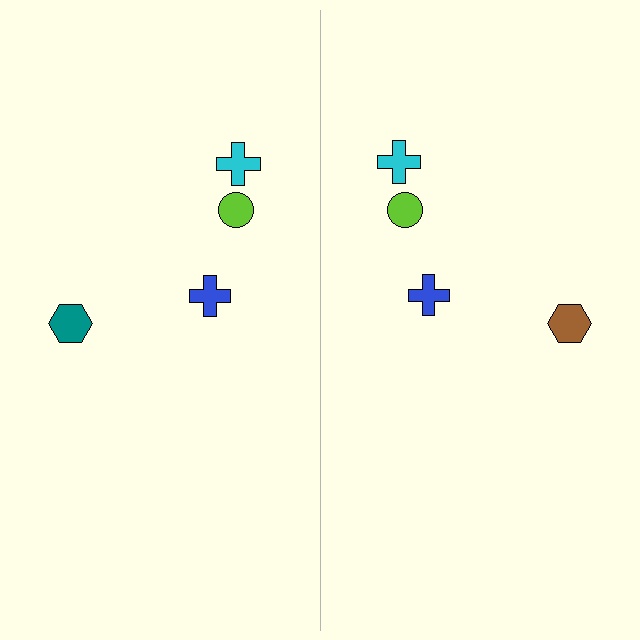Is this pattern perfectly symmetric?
No, the pattern is not perfectly symmetric. The brown hexagon on the right side breaks the symmetry — its mirror counterpart is teal.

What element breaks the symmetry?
The brown hexagon on the right side breaks the symmetry — its mirror counterpart is teal.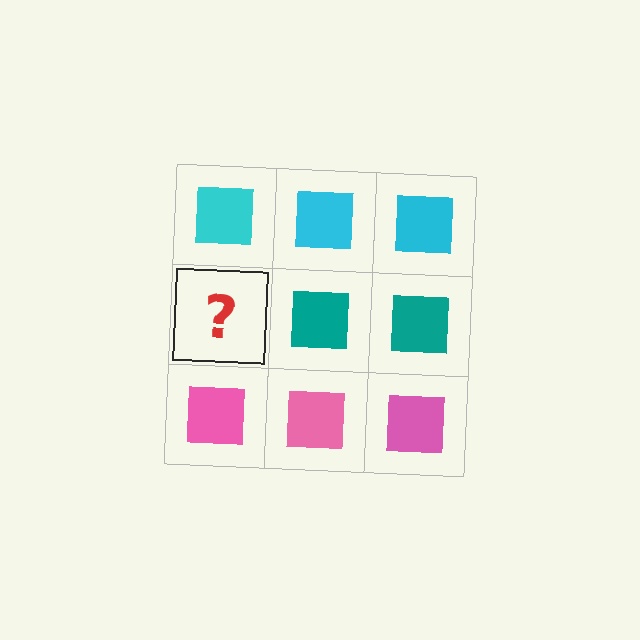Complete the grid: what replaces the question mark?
The question mark should be replaced with a teal square.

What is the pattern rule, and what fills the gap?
The rule is that each row has a consistent color. The gap should be filled with a teal square.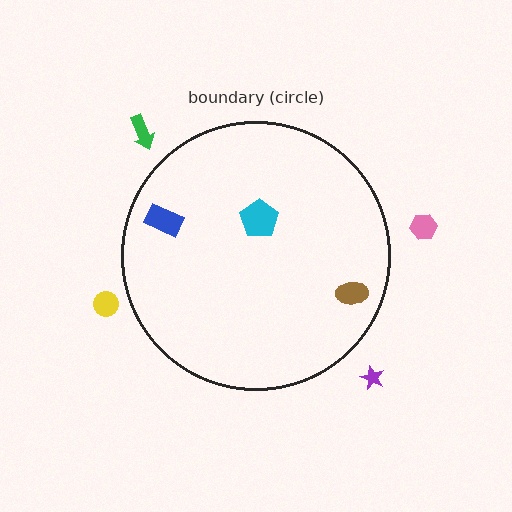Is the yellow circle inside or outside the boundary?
Outside.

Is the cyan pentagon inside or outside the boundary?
Inside.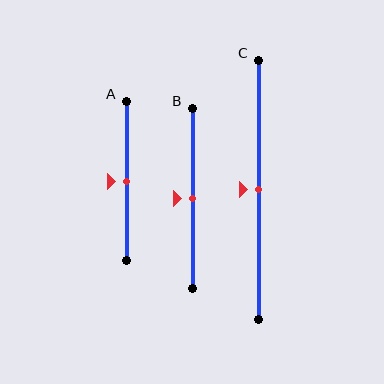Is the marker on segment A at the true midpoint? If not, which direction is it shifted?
Yes, the marker on segment A is at the true midpoint.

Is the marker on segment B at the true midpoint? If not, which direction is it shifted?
Yes, the marker on segment B is at the true midpoint.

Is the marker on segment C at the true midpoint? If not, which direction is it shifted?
Yes, the marker on segment C is at the true midpoint.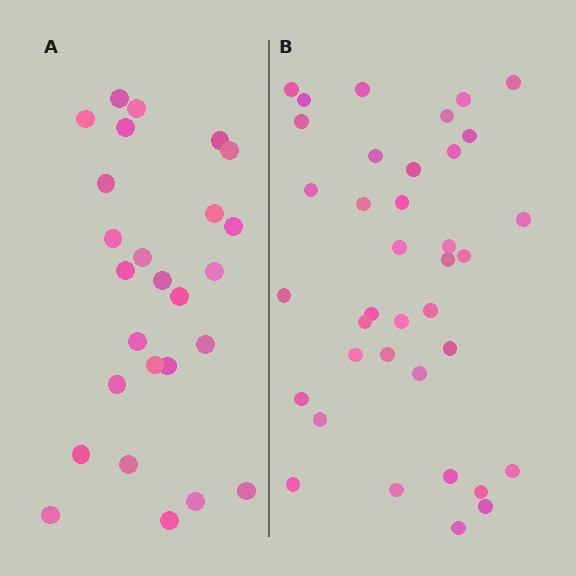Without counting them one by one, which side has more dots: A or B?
Region B (the right region) has more dots.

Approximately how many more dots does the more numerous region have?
Region B has roughly 12 or so more dots than region A.